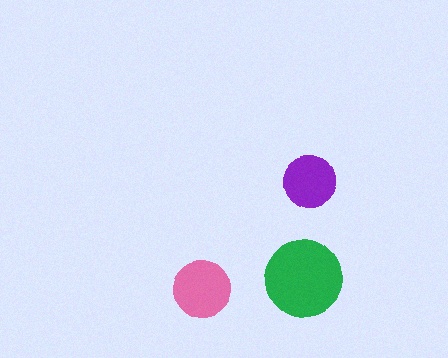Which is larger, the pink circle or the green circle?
The green one.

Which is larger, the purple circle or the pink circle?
The pink one.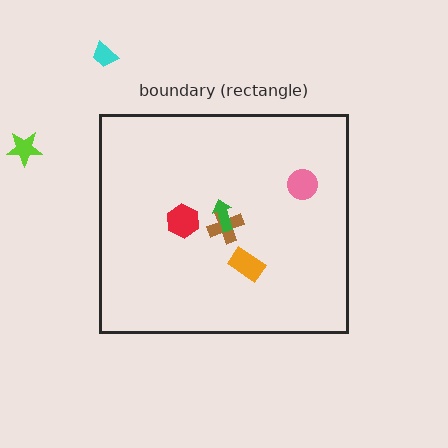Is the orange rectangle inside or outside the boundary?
Inside.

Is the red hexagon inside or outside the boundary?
Inside.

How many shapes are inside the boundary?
5 inside, 2 outside.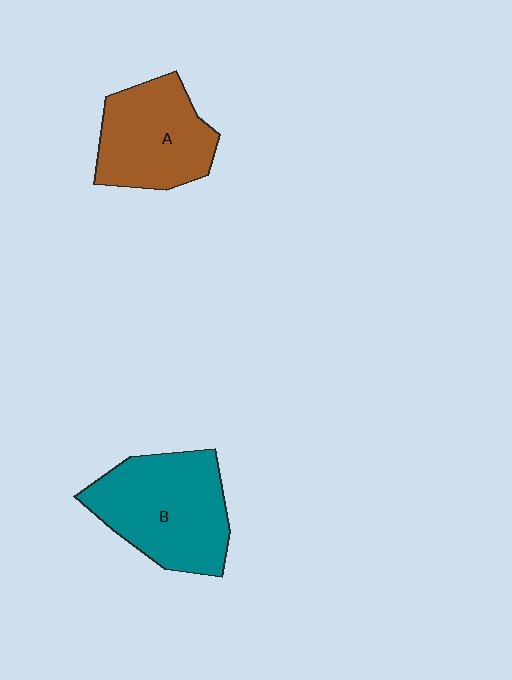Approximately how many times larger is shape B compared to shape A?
Approximately 1.2 times.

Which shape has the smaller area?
Shape A (brown).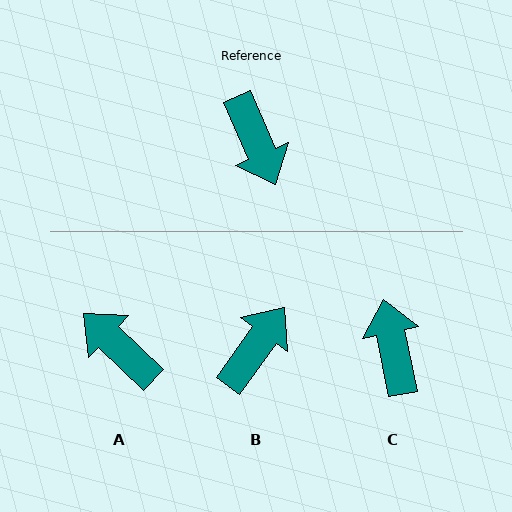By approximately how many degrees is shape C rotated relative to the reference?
Approximately 168 degrees counter-clockwise.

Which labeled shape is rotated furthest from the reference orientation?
C, about 168 degrees away.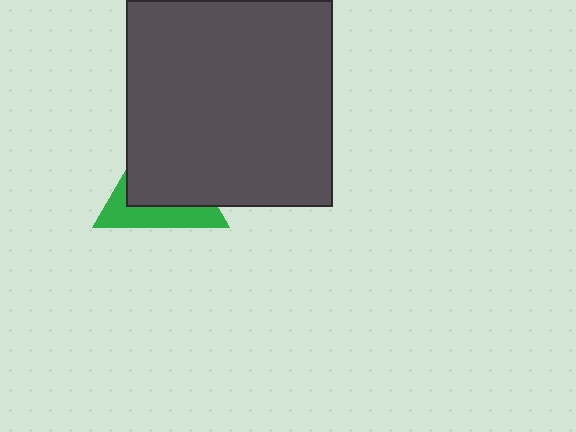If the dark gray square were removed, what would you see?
You would see the complete green triangle.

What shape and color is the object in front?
The object in front is a dark gray square.